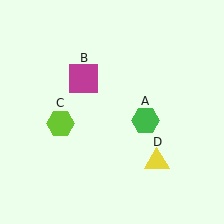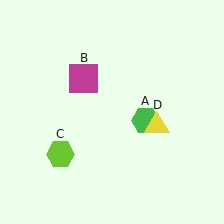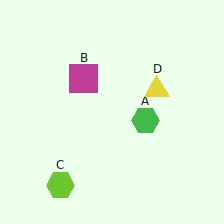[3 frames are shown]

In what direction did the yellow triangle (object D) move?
The yellow triangle (object D) moved up.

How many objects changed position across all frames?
2 objects changed position: lime hexagon (object C), yellow triangle (object D).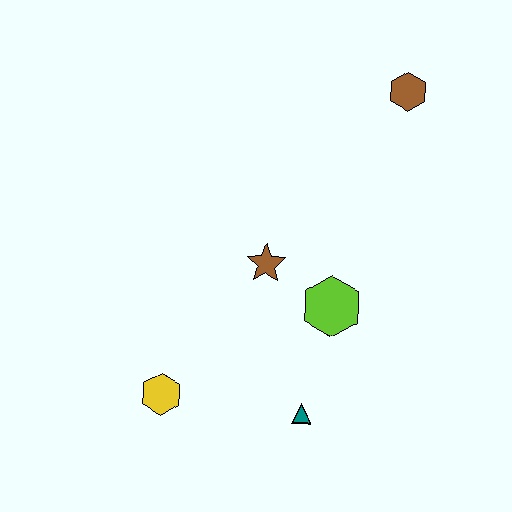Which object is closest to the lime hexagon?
The brown star is closest to the lime hexagon.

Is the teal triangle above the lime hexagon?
No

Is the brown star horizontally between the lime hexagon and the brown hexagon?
No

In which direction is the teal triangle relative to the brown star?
The teal triangle is below the brown star.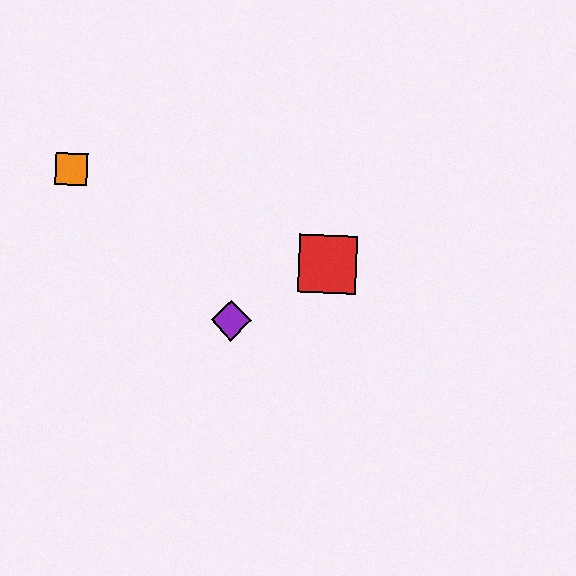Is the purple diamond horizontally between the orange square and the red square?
Yes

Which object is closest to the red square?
The purple diamond is closest to the red square.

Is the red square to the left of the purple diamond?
No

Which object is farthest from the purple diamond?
The orange square is farthest from the purple diamond.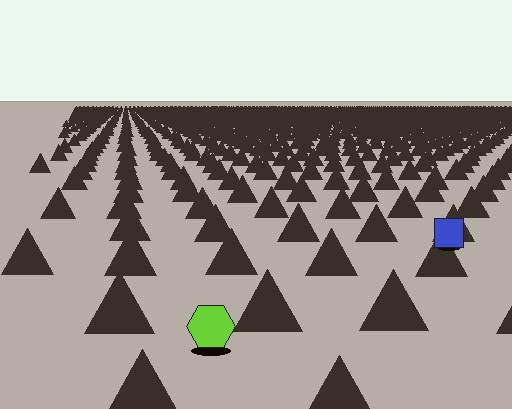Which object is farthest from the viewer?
The blue square is farthest from the viewer. It appears smaller and the ground texture around it is denser.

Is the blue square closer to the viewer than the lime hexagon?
No. The lime hexagon is closer — you can tell from the texture gradient: the ground texture is coarser near it.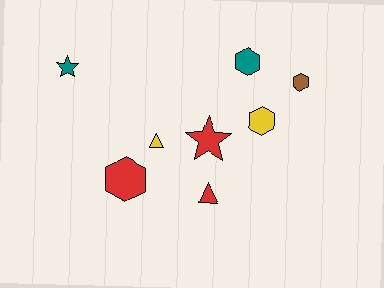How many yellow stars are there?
There are no yellow stars.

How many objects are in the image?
There are 8 objects.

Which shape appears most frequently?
Hexagon, with 4 objects.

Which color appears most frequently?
Red, with 3 objects.